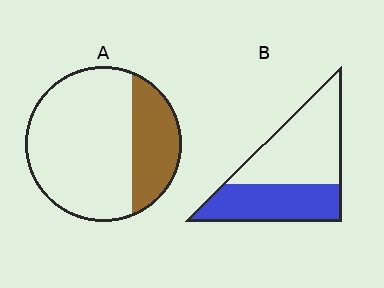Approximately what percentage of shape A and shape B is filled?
A is approximately 25% and B is approximately 45%.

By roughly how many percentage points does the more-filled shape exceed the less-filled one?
By roughly 15 percentage points (B over A).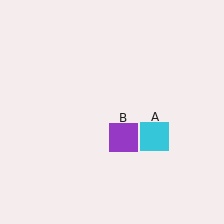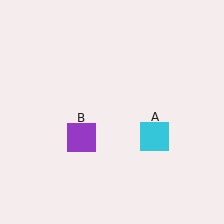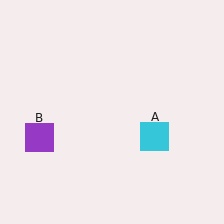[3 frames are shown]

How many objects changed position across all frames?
1 object changed position: purple square (object B).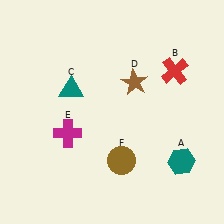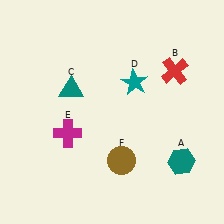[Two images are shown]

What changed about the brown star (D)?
In Image 1, D is brown. In Image 2, it changed to teal.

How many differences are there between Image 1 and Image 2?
There is 1 difference between the two images.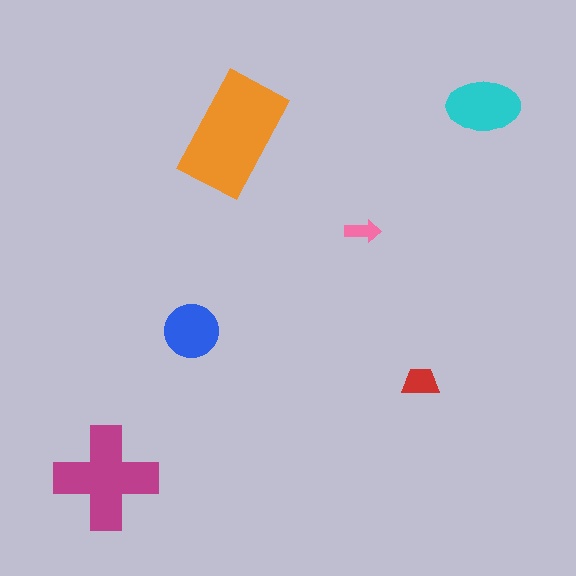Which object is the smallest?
The pink arrow.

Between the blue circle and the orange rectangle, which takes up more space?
The orange rectangle.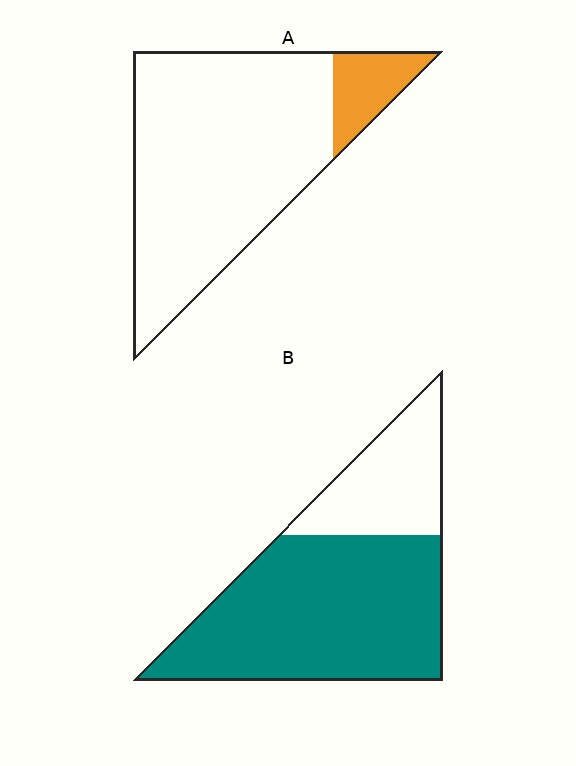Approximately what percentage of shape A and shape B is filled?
A is approximately 15% and B is approximately 70%.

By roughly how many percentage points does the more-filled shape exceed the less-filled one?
By roughly 60 percentage points (B over A).